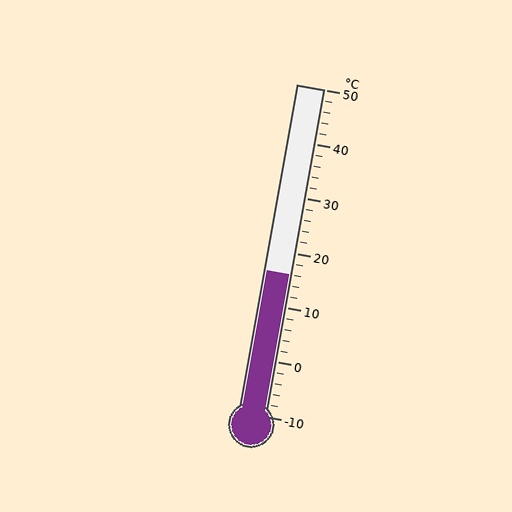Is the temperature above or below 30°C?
The temperature is below 30°C.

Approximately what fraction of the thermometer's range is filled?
The thermometer is filled to approximately 45% of its range.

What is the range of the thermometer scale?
The thermometer scale ranges from -10°C to 50°C.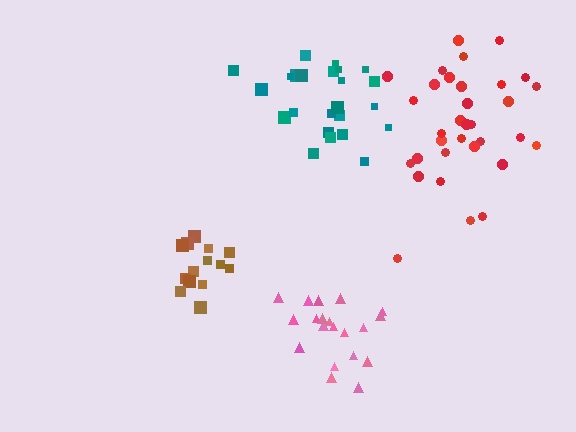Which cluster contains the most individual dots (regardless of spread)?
Red (33).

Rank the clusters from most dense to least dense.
pink, brown, teal, red.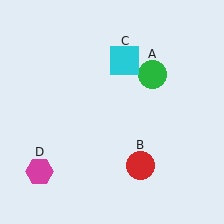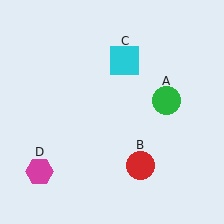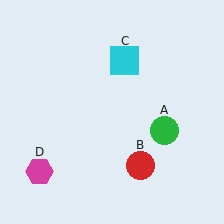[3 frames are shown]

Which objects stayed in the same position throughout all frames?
Red circle (object B) and cyan square (object C) and magenta hexagon (object D) remained stationary.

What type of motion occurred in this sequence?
The green circle (object A) rotated clockwise around the center of the scene.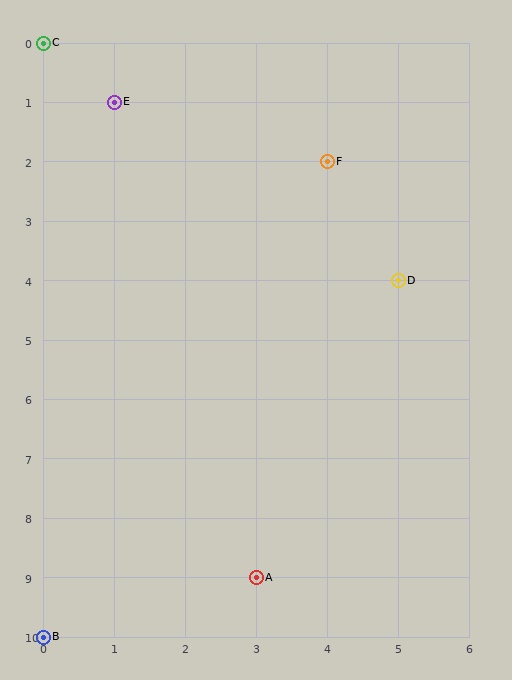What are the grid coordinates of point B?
Point B is at grid coordinates (0, 10).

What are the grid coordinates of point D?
Point D is at grid coordinates (5, 4).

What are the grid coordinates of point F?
Point F is at grid coordinates (4, 2).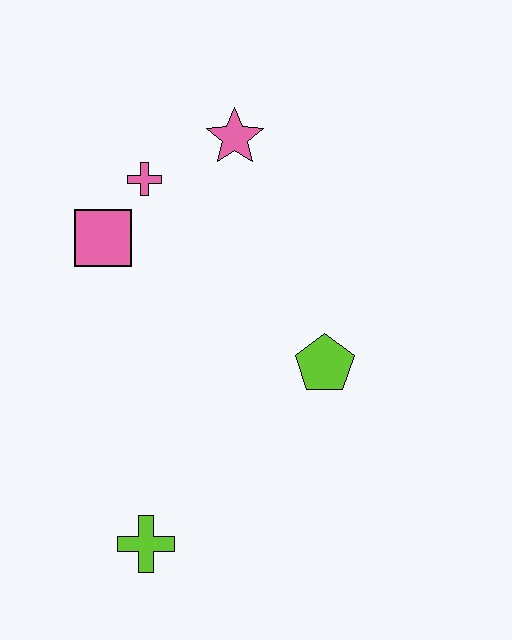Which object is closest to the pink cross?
The pink square is closest to the pink cross.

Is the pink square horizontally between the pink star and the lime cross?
No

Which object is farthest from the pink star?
The lime cross is farthest from the pink star.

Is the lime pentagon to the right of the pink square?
Yes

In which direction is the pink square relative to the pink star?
The pink square is to the left of the pink star.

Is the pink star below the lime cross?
No